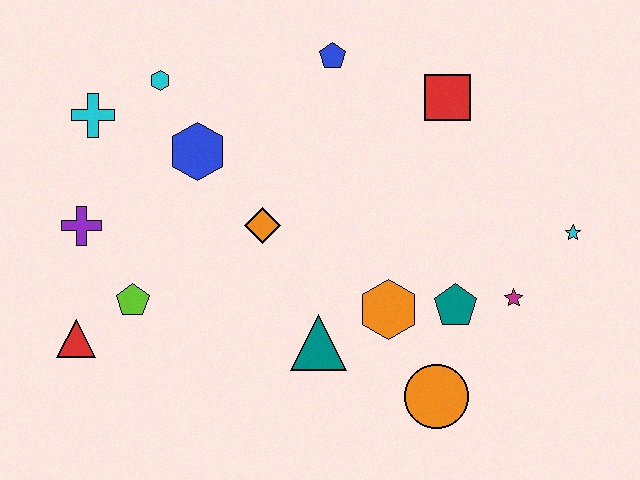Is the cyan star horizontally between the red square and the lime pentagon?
No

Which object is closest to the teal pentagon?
The magenta star is closest to the teal pentagon.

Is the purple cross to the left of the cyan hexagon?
Yes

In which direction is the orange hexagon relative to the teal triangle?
The orange hexagon is to the right of the teal triangle.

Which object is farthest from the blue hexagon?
The cyan star is farthest from the blue hexagon.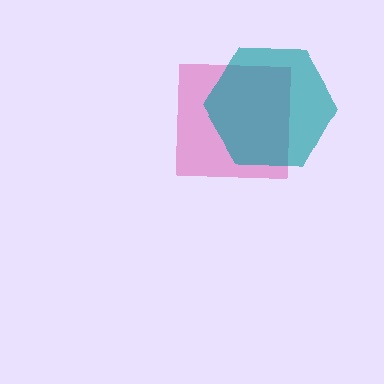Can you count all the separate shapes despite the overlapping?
Yes, there are 2 separate shapes.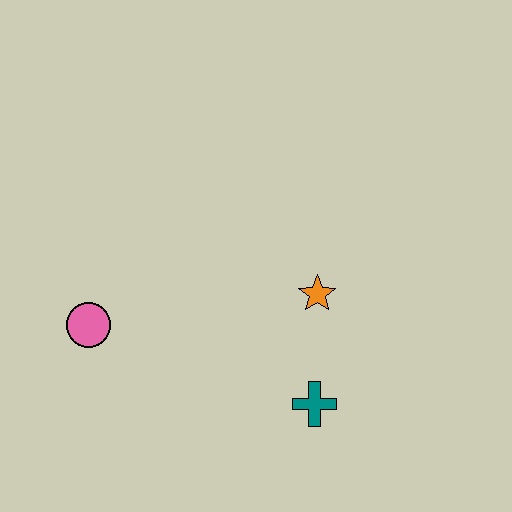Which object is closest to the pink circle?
The orange star is closest to the pink circle.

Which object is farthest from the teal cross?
The pink circle is farthest from the teal cross.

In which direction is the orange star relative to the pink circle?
The orange star is to the right of the pink circle.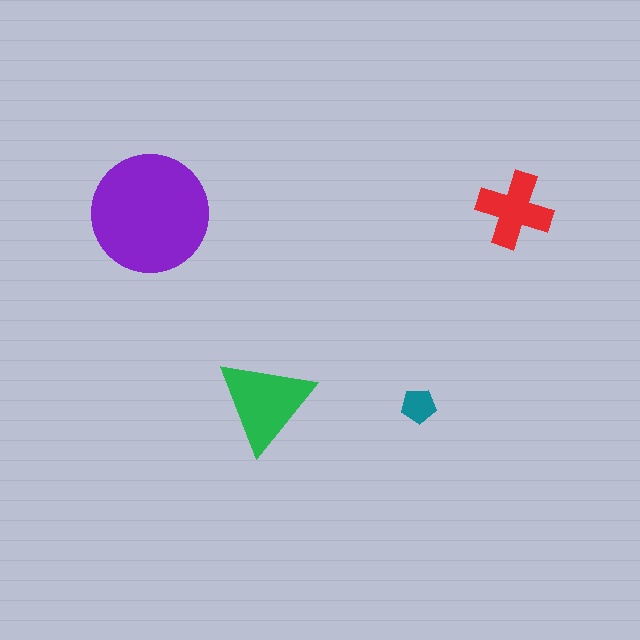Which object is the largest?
The purple circle.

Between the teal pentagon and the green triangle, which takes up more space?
The green triangle.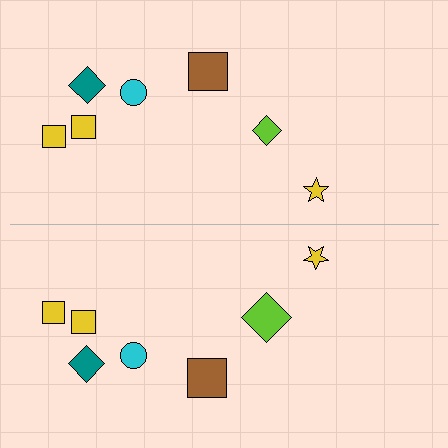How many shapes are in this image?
There are 14 shapes in this image.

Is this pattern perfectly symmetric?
No, the pattern is not perfectly symmetric. The lime diamond on the bottom side has a different size than its mirror counterpart.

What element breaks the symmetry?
The lime diamond on the bottom side has a different size than its mirror counterpart.